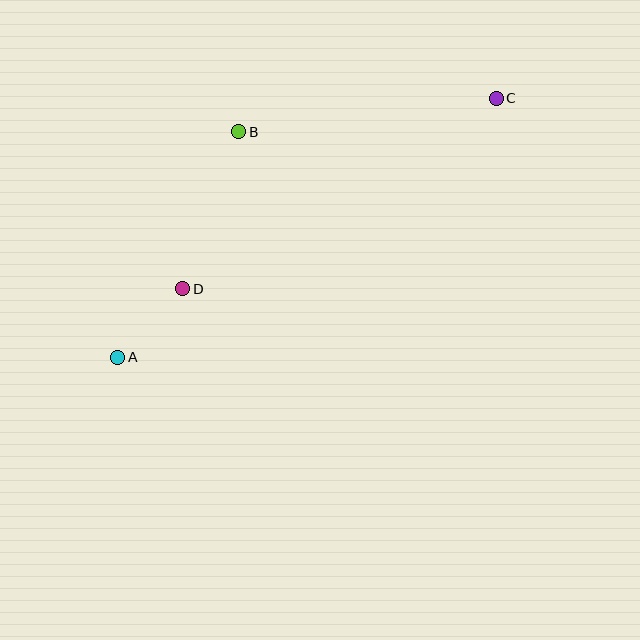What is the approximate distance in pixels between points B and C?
The distance between B and C is approximately 260 pixels.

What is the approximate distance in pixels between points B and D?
The distance between B and D is approximately 167 pixels.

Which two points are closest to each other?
Points A and D are closest to each other.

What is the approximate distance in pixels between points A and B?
The distance between A and B is approximately 255 pixels.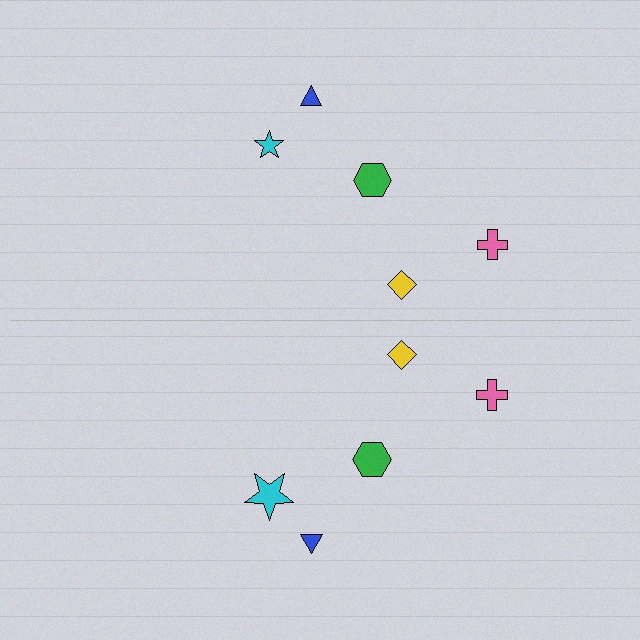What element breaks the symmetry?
The cyan star on the bottom side has a different size than its mirror counterpart.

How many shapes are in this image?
There are 10 shapes in this image.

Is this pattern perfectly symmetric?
No, the pattern is not perfectly symmetric. The cyan star on the bottom side has a different size than its mirror counterpart.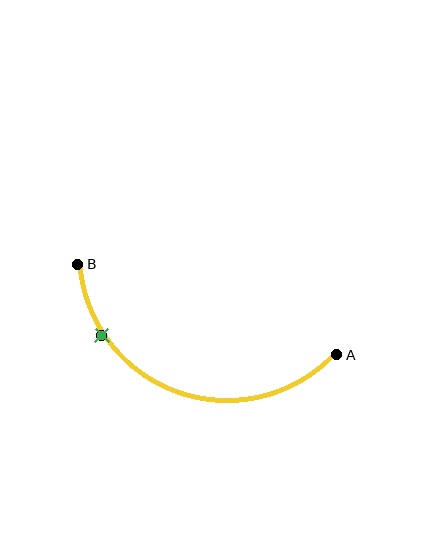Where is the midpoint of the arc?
The arc midpoint is the point on the curve farthest from the straight line joining A and B. It sits below that line.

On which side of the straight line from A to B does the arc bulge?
The arc bulges below the straight line connecting A and B.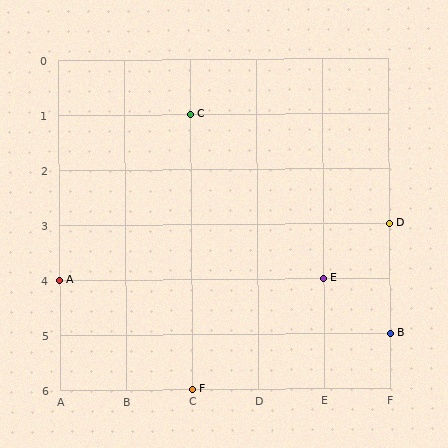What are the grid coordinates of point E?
Point E is at grid coordinates (E, 4).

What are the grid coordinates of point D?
Point D is at grid coordinates (F, 3).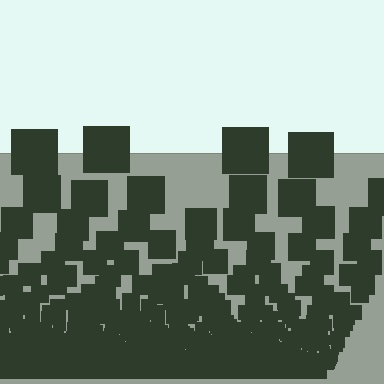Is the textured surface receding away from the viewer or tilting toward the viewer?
The surface appears to tilt toward the viewer. Texture elements get larger and sparser toward the top.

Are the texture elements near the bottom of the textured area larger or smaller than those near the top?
Smaller. The gradient is inverted — elements near the bottom are smaller and denser.